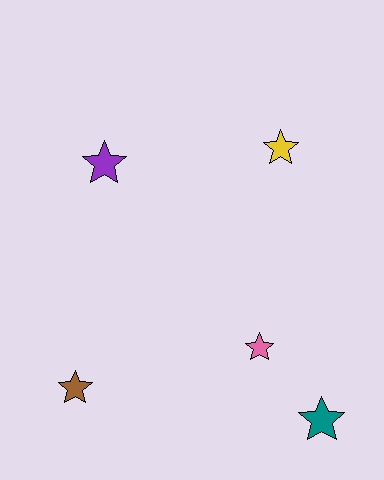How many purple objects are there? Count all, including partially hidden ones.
There is 1 purple object.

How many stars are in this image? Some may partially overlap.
There are 5 stars.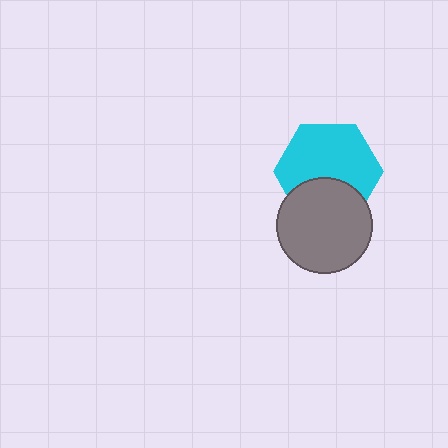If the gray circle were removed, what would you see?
You would see the complete cyan hexagon.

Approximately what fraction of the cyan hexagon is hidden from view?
Roughly 33% of the cyan hexagon is hidden behind the gray circle.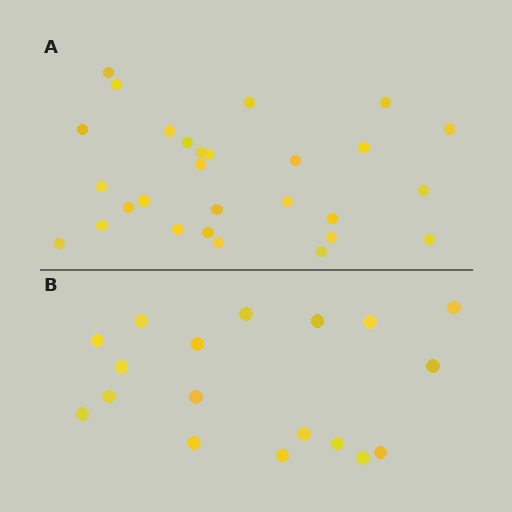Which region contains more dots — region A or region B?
Region A (the top region) has more dots.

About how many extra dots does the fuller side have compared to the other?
Region A has roughly 10 or so more dots than region B.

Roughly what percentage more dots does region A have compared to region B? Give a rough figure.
About 55% more.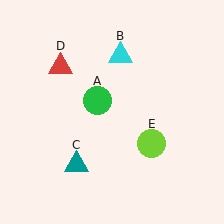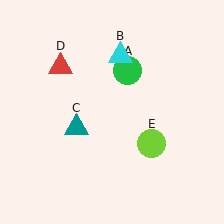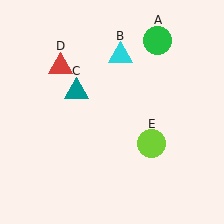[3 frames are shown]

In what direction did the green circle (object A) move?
The green circle (object A) moved up and to the right.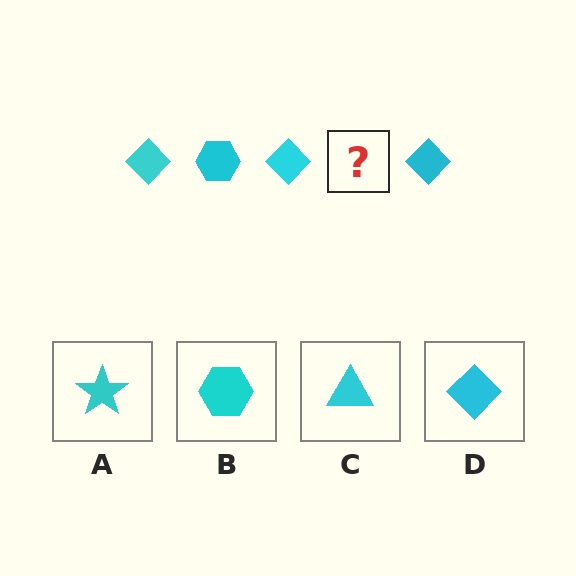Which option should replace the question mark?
Option B.